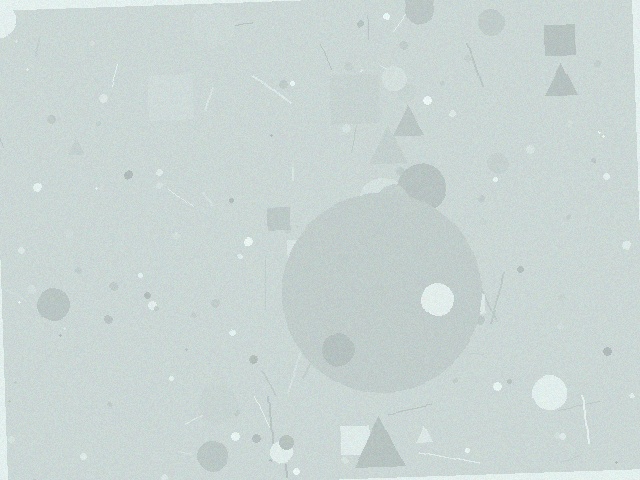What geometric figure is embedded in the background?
A circle is embedded in the background.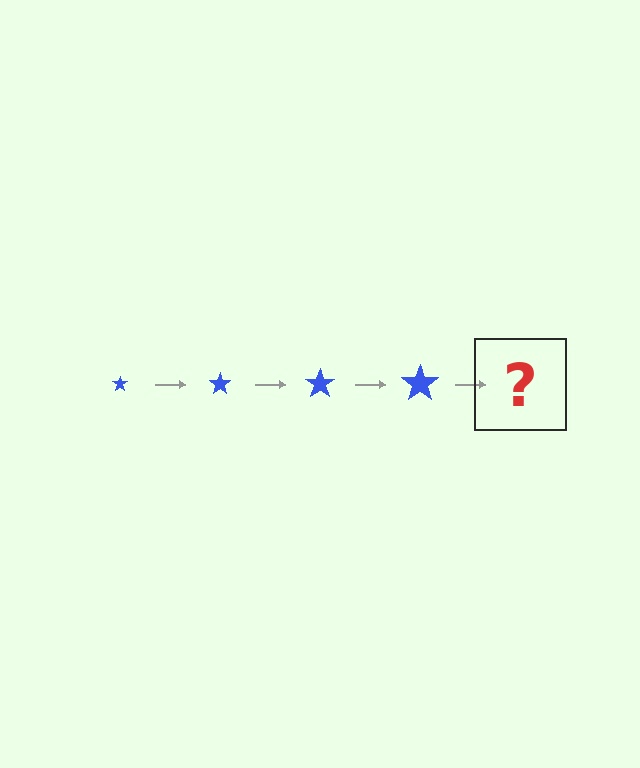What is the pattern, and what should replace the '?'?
The pattern is that the star gets progressively larger each step. The '?' should be a blue star, larger than the previous one.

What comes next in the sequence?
The next element should be a blue star, larger than the previous one.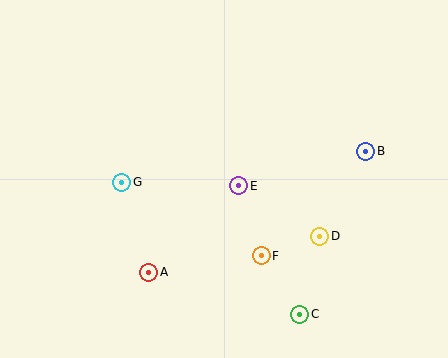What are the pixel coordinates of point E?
Point E is at (239, 186).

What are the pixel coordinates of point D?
Point D is at (320, 236).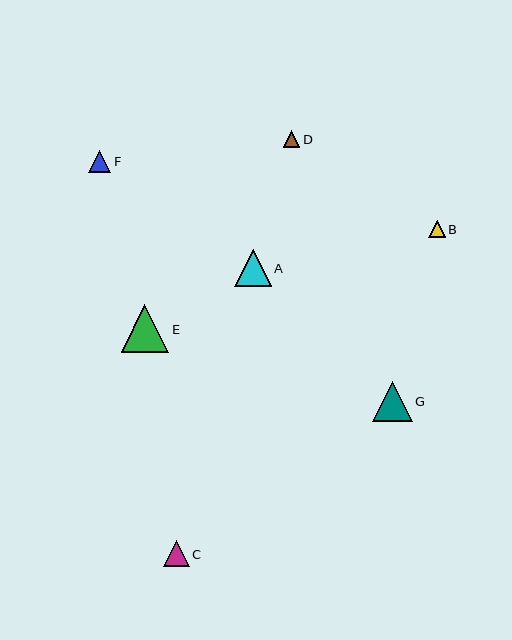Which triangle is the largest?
Triangle E is the largest with a size of approximately 48 pixels.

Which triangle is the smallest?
Triangle D is the smallest with a size of approximately 16 pixels.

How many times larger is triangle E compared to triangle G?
Triangle E is approximately 1.2 times the size of triangle G.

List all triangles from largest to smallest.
From largest to smallest: E, G, A, C, F, B, D.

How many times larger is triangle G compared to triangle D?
Triangle G is approximately 2.4 times the size of triangle D.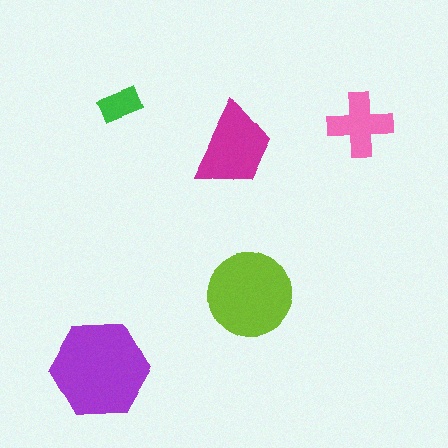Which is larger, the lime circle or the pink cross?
The lime circle.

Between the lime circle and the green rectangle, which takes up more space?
The lime circle.